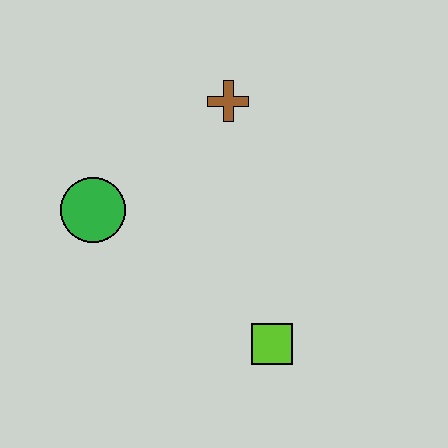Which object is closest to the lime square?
The green circle is closest to the lime square.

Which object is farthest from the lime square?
The brown cross is farthest from the lime square.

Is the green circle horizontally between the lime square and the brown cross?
No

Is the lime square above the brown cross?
No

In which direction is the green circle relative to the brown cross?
The green circle is to the left of the brown cross.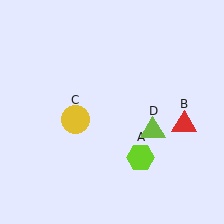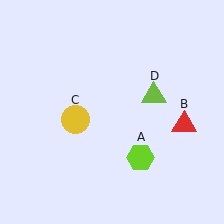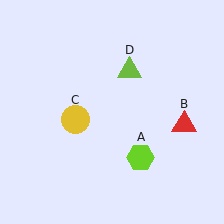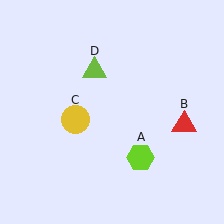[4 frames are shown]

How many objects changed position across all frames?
1 object changed position: lime triangle (object D).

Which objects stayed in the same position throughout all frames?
Lime hexagon (object A) and red triangle (object B) and yellow circle (object C) remained stationary.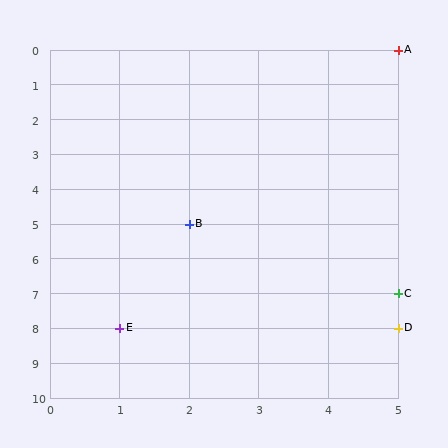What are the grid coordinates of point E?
Point E is at grid coordinates (1, 8).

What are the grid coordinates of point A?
Point A is at grid coordinates (5, 0).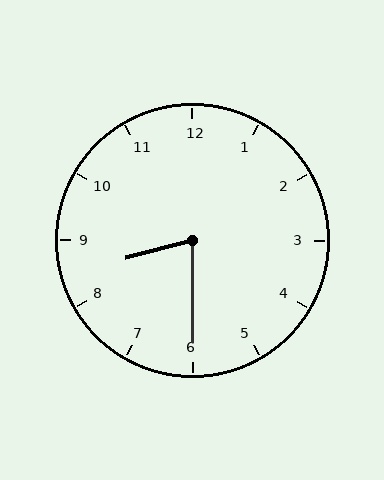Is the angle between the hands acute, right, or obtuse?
It is acute.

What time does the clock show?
8:30.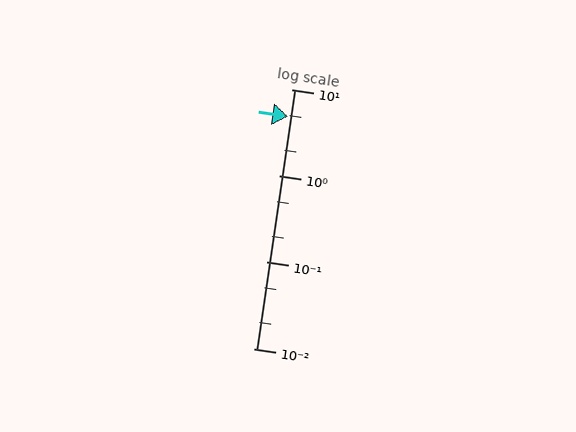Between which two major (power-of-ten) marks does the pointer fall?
The pointer is between 1 and 10.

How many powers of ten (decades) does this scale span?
The scale spans 3 decades, from 0.01 to 10.